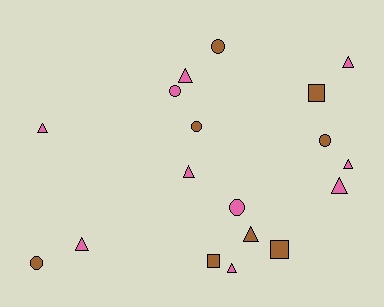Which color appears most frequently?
Pink, with 10 objects.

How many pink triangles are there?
There are 8 pink triangles.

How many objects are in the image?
There are 18 objects.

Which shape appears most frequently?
Triangle, with 9 objects.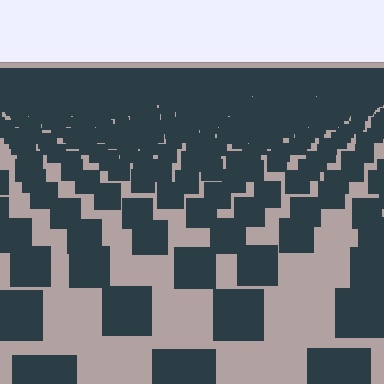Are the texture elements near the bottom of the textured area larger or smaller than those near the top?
Larger. Near the bottom, elements are closer to the viewer and appear at a bigger on-screen size.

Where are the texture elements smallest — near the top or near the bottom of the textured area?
Near the top.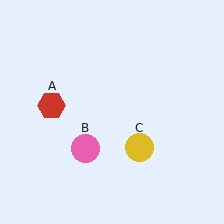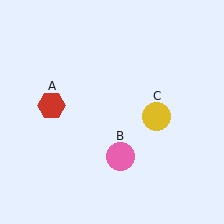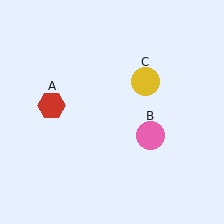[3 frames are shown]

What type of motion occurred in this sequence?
The pink circle (object B), yellow circle (object C) rotated counterclockwise around the center of the scene.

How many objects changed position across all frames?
2 objects changed position: pink circle (object B), yellow circle (object C).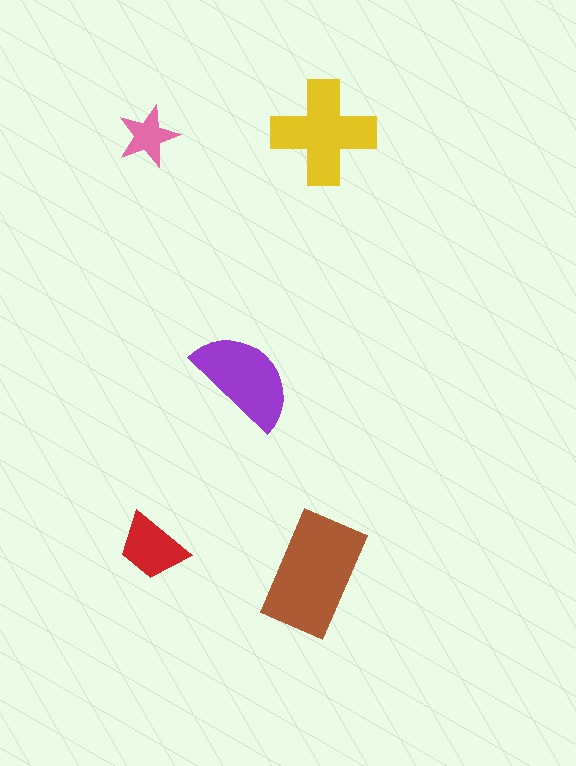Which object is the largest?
The brown rectangle.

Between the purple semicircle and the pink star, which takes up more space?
The purple semicircle.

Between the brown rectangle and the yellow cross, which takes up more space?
The brown rectangle.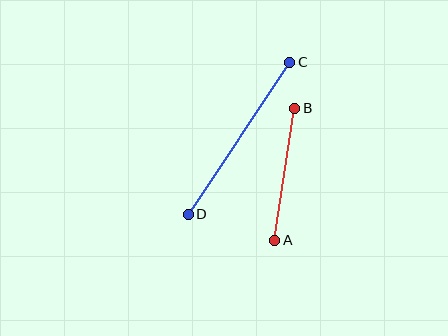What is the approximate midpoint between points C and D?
The midpoint is at approximately (239, 138) pixels.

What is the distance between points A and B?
The distance is approximately 134 pixels.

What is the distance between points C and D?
The distance is approximately 183 pixels.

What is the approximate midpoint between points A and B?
The midpoint is at approximately (285, 174) pixels.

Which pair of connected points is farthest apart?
Points C and D are farthest apart.